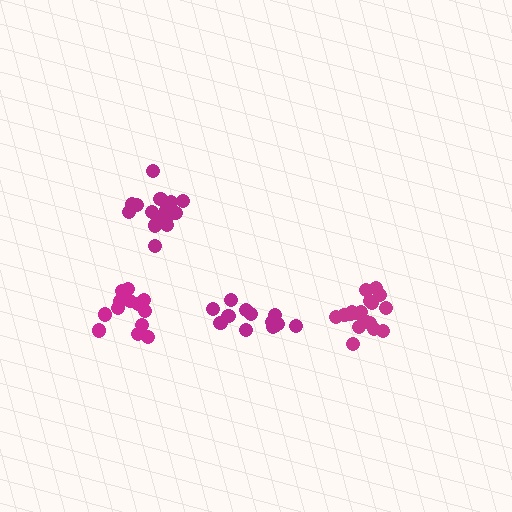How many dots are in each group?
Group 1: 13 dots, Group 2: 18 dots, Group 3: 15 dots, Group 4: 13 dots (59 total).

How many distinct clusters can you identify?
There are 4 distinct clusters.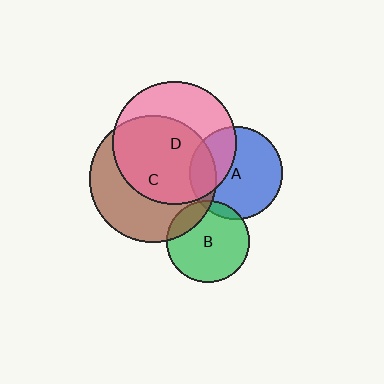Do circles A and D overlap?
Yes.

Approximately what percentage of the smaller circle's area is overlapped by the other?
Approximately 35%.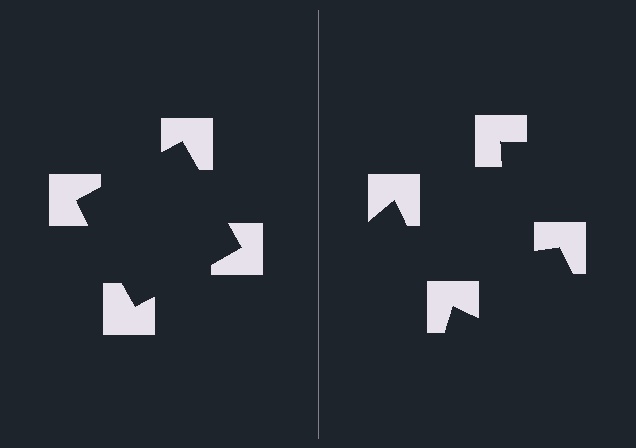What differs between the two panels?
The notched squares are positioned identically on both sides; only the wedge orientations differ. On the left they align to a square; on the right they are misaligned.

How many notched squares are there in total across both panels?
8 — 4 on each side.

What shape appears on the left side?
An illusory square.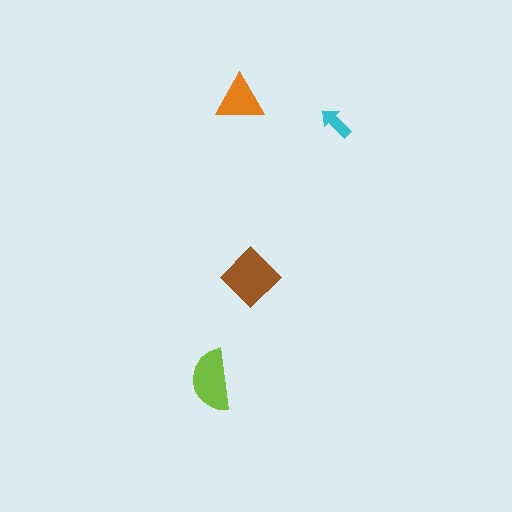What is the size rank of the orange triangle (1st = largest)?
3rd.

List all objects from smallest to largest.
The cyan arrow, the orange triangle, the lime semicircle, the brown diamond.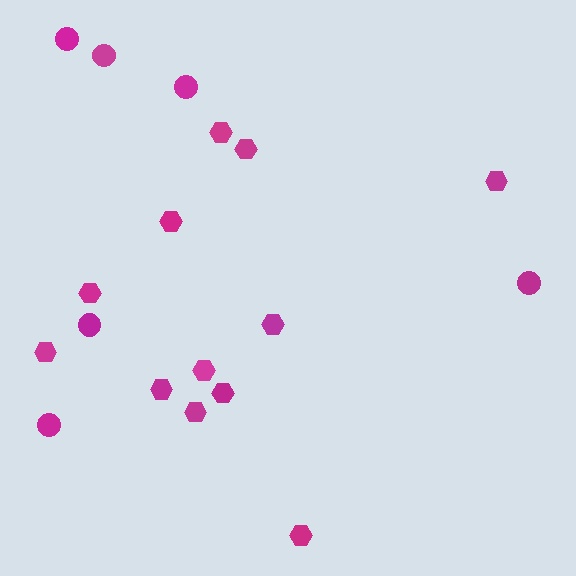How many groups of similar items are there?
There are 2 groups: one group of hexagons (12) and one group of circles (6).